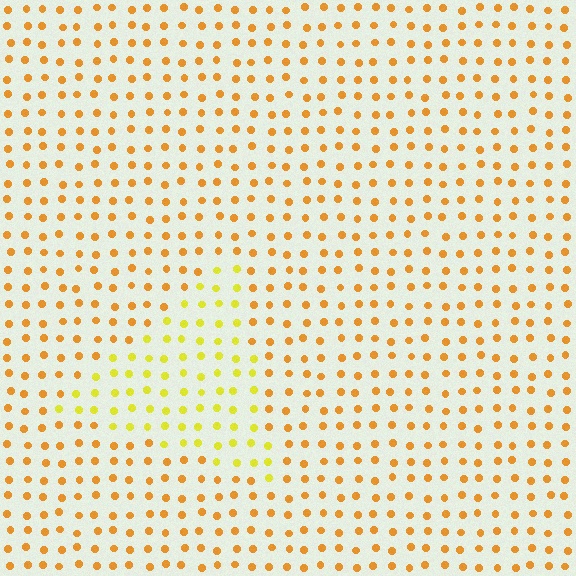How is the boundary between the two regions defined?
The boundary is defined purely by a slight shift in hue (about 30 degrees). Spacing, size, and orientation are identical on both sides.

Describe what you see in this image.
The image is filled with small orange elements in a uniform arrangement. A triangle-shaped region is visible where the elements are tinted to a slightly different hue, forming a subtle color boundary.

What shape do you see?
I see a triangle.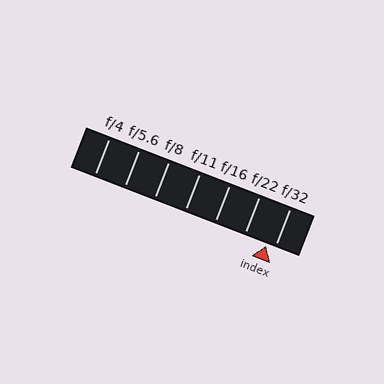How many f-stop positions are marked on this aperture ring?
There are 7 f-stop positions marked.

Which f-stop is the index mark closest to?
The index mark is closest to f/32.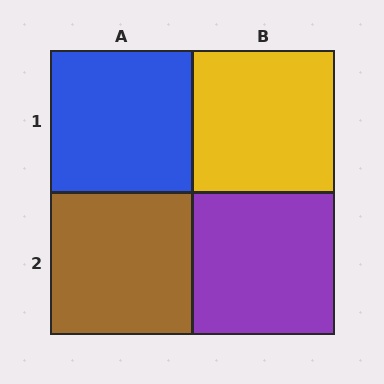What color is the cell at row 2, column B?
Purple.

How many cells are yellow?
1 cell is yellow.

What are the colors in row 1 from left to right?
Blue, yellow.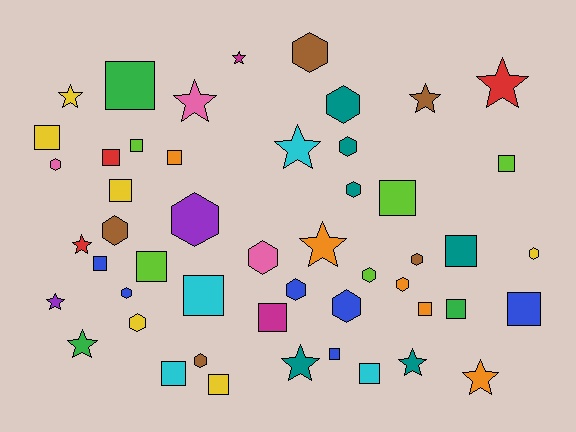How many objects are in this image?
There are 50 objects.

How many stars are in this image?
There are 13 stars.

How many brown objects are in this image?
There are 5 brown objects.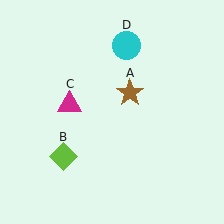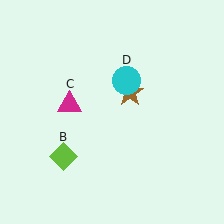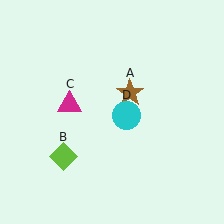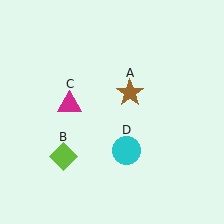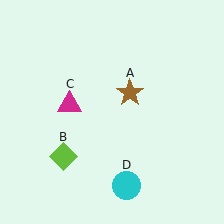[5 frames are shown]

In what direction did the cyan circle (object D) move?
The cyan circle (object D) moved down.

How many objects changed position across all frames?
1 object changed position: cyan circle (object D).